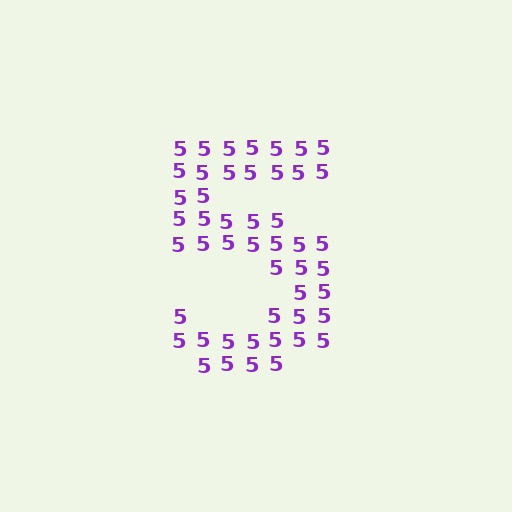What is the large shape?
The large shape is the digit 5.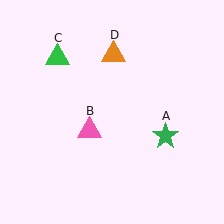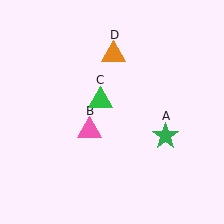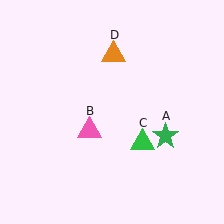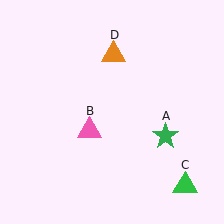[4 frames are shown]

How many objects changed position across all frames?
1 object changed position: green triangle (object C).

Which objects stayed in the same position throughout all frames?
Green star (object A) and pink triangle (object B) and orange triangle (object D) remained stationary.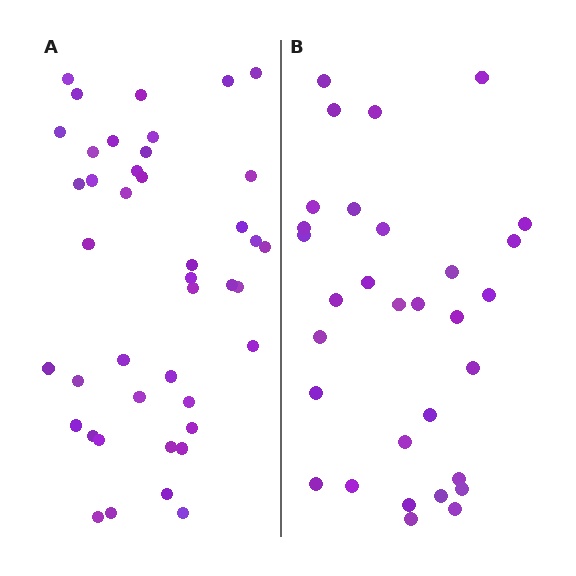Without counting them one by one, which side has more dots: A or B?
Region A (the left region) has more dots.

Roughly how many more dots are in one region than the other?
Region A has roughly 12 or so more dots than region B.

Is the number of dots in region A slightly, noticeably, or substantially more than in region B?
Region A has noticeably more, but not dramatically so. The ratio is roughly 1.4 to 1.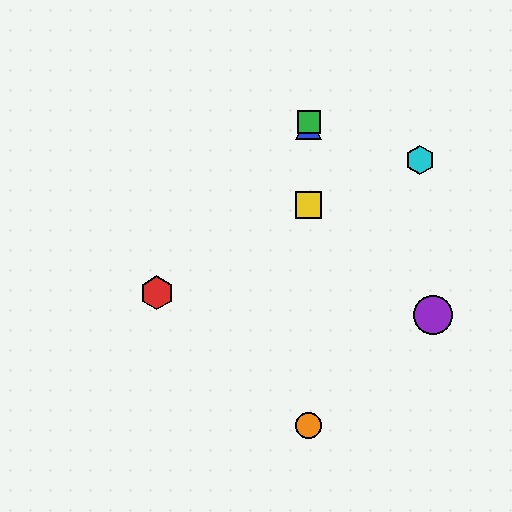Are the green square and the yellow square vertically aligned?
Yes, both are at x≈309.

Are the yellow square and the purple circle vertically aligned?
No, the yellow square is at x≈309 and the purple circle is at x≈433.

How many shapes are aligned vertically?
4 shapes (the blue triangle, the green square, the yellow square, the orange circle) are aligned vertically.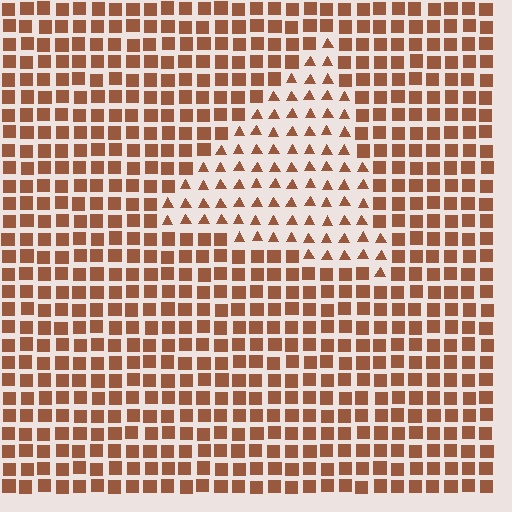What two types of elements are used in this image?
The image uses triangles inside the triangle region and squares outside it.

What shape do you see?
I see a triangle.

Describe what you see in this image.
The image is filled with small brown elements arranged in a uniform grid. A triangle-shaped region contains triangles, while the surrounding area contains squares. The boundary is defined purely by the change in element shape.